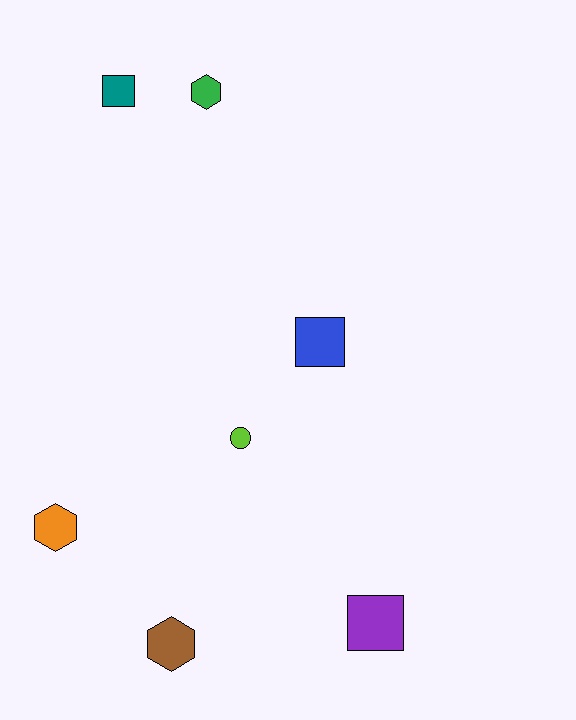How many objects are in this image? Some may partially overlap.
There are 7 objects.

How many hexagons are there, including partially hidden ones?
There are 3 hexagons.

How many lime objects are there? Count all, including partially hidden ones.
There is 1 lime object.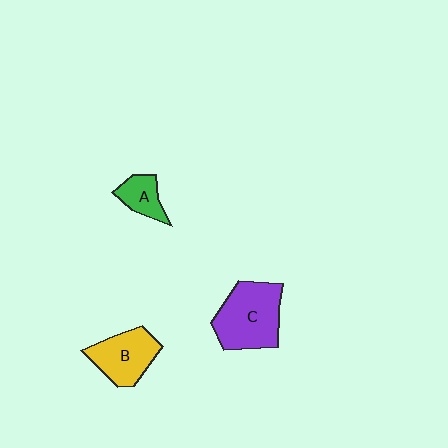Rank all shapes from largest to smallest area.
From largest to smallest: C (purple), B (yellow), A (green).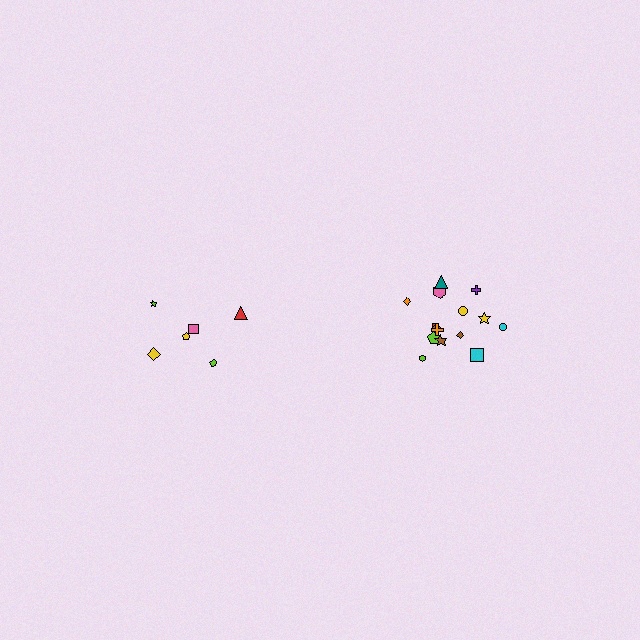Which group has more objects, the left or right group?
The right group.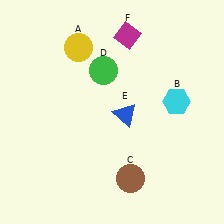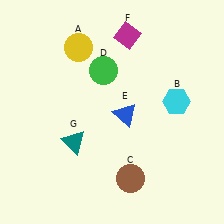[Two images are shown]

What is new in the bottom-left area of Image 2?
A teal triangle (G) was added in the bottom-left area of Image 2.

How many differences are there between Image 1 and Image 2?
There is 1 difference between the two images.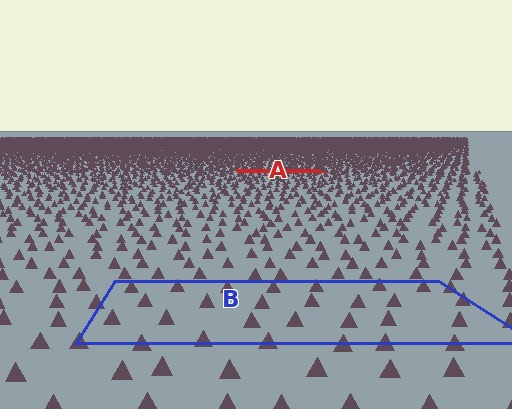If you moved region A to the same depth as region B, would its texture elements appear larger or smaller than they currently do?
They would appear larger. At a closer depth, the same texture elements are projected at a bigger on-screen size.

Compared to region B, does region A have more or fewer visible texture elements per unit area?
Region A has more texture elements per unit area — they are packed more densely because it is farther away.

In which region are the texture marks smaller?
The texture marks are smaller in region A, because it is farther away.